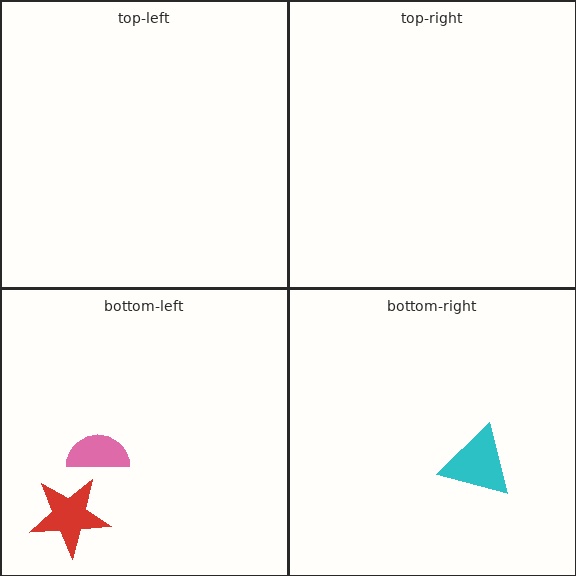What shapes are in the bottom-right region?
The cyan triangle.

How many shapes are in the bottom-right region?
1.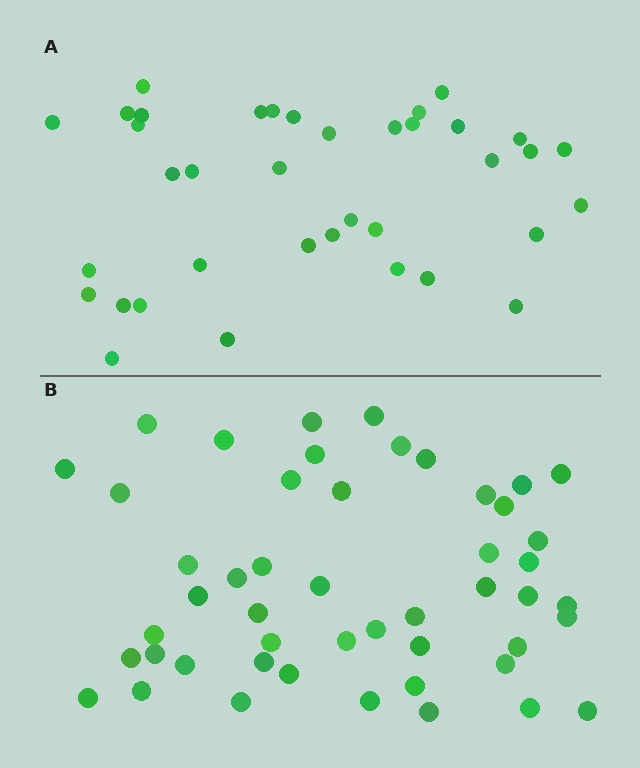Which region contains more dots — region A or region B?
Region B (the bottom region) has more dots.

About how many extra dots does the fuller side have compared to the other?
Region B has roughly 12 or so more dots than region A.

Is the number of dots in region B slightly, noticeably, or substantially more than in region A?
Region B has noticeably more, but not dramatically so. The ratio is roughly 1.3 to 1.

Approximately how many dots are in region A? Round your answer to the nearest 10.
About 40 dots. (The exact count is 37, which rounds to 40.)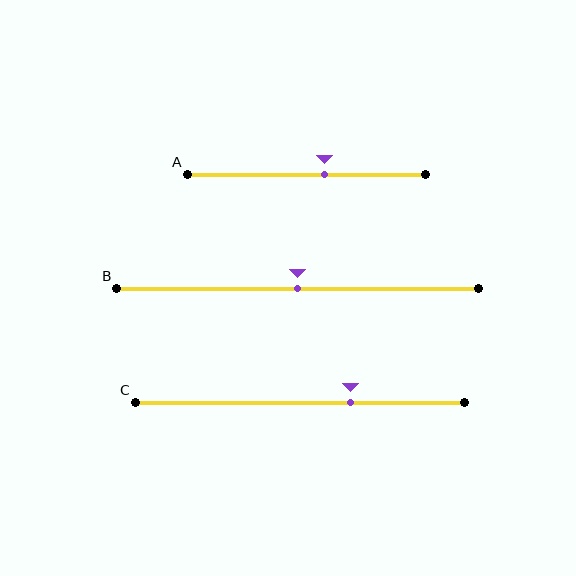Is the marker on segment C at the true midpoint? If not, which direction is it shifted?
No, the marker on segment C is shifted to the right by about 15% of the segment length.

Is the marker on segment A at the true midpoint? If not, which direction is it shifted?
No, the marker on segment A is shifted to the right by about 7% of the segment length.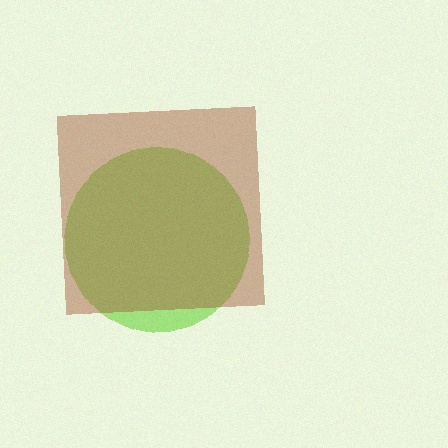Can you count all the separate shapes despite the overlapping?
Yes, there are 2 separate shapes.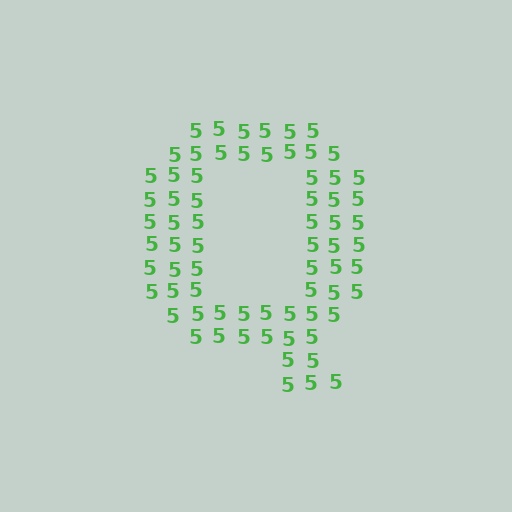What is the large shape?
The large shape is the letter Q.